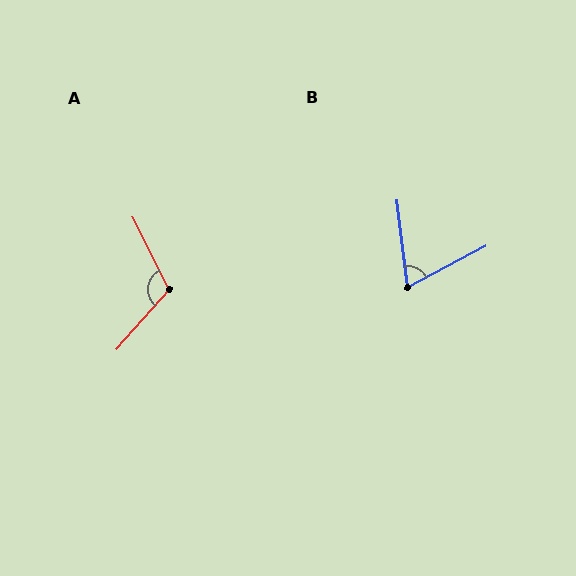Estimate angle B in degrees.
Approximately 69 degrees.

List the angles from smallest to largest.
B (69°), A (111°).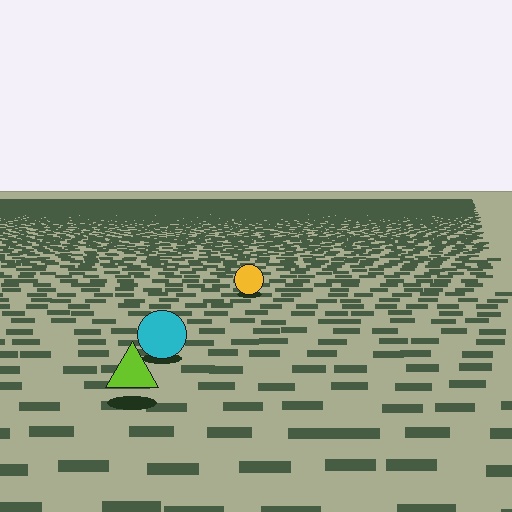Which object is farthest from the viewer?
The yellow circle is farthest from the viewer. It appears smaller and the ground texture around it is denser.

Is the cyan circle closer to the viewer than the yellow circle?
Yes. The cyan circle is closer — you can tell from the texture gradient: the ground texture is coarser near it.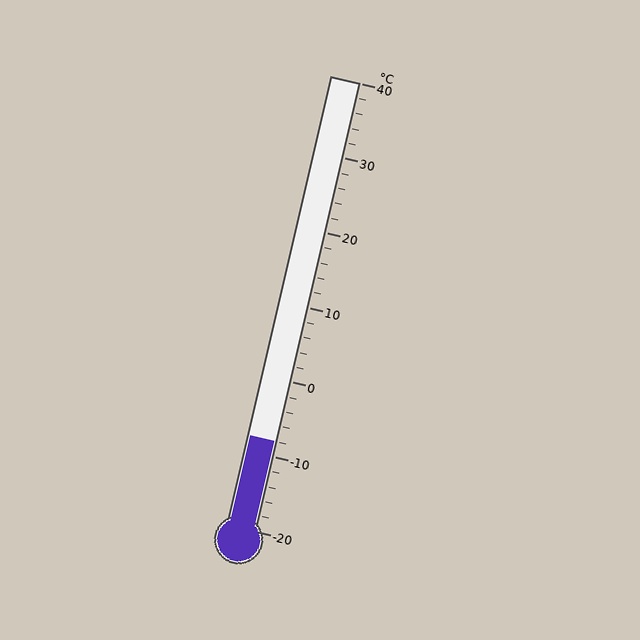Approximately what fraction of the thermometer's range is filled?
The thermometer is filled to approximately 20% of its range.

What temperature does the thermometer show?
The thermometer shows approximately -8°C.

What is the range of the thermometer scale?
The thermometer scale ranges from -20°C to 40°C.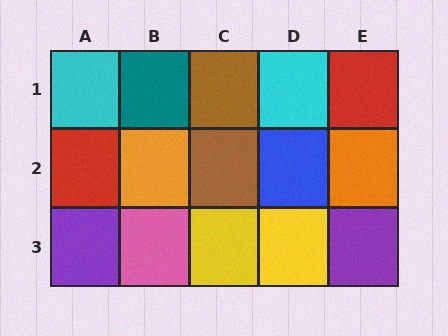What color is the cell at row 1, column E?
Red.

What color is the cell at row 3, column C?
Yellow.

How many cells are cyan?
2 cells are cyan.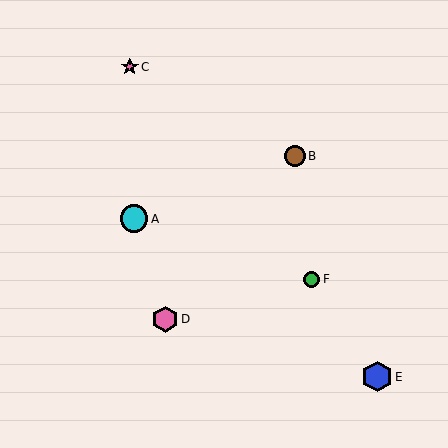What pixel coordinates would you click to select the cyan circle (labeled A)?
Click at (134, 219) to select the cyan circle A.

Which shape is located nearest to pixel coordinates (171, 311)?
The pink hexagon (labeled D) at (165, 319) is nearest to that location.